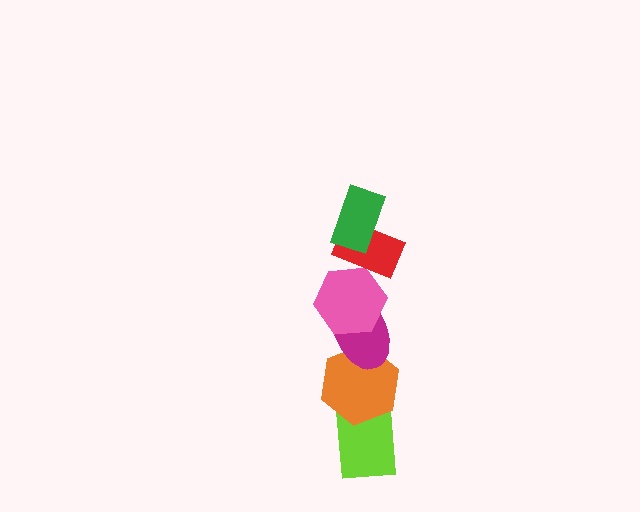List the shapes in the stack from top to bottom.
From top to bottom: the green rectangle, the red rectangle, the pink hexagon, the magenta ellipse, the orange hexagon, the lime rectangle.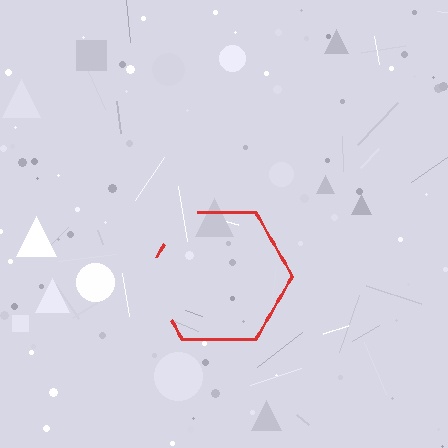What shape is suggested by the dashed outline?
The dashed outline suggests a hexagon.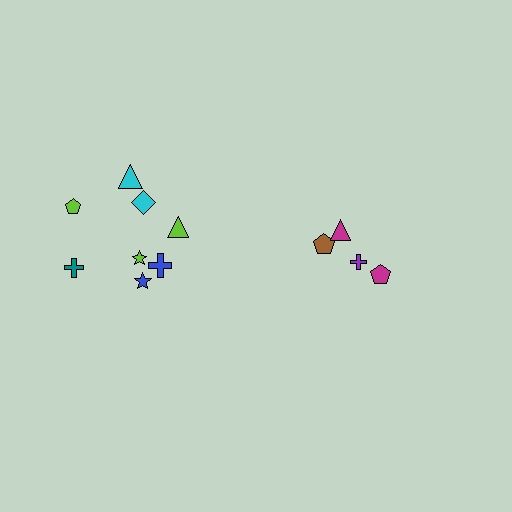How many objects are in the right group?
There are 4 objects.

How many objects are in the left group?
There are 8 objects.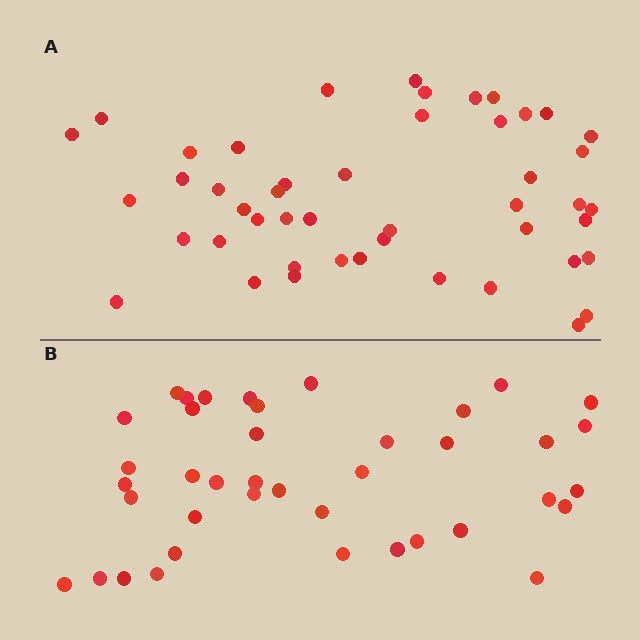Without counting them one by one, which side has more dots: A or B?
Region A (the top region) has more dots.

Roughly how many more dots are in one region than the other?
Region A has roughly 8 or so more dots than region B.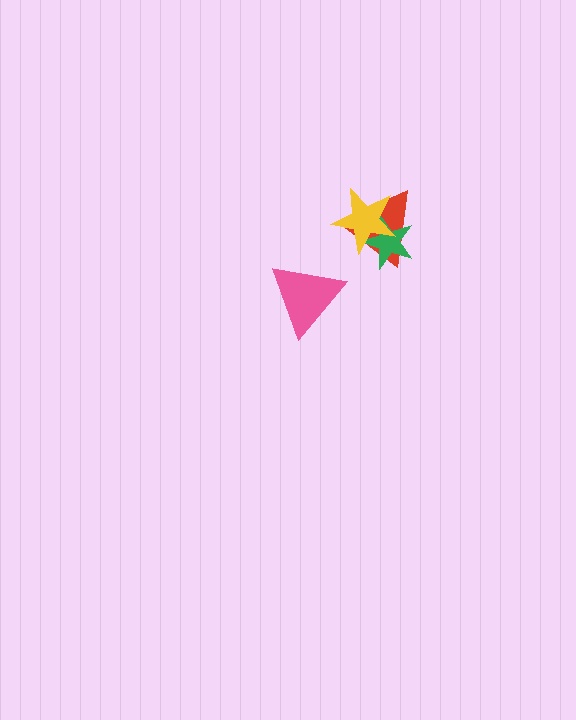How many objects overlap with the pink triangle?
0 objects overlap with the pink triangle.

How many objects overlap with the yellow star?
2 objects overlap with the yellow star.